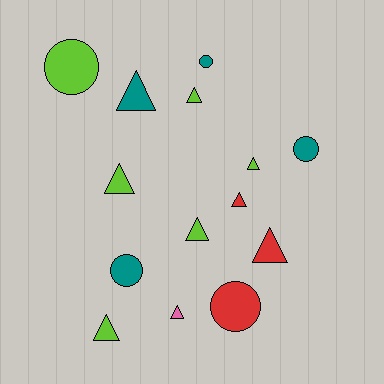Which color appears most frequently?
Lime, with 6 objects.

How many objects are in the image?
There are 14 objects.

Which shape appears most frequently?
Triangle, with 9 objects.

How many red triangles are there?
There are 2 red triangles.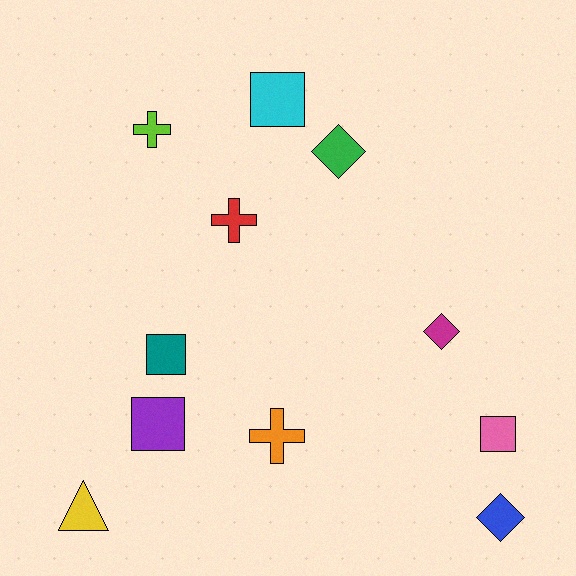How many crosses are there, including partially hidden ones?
There are 3 crosses.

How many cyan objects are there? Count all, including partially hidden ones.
There is 1 cyan object.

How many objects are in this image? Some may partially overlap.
There are 11 objects.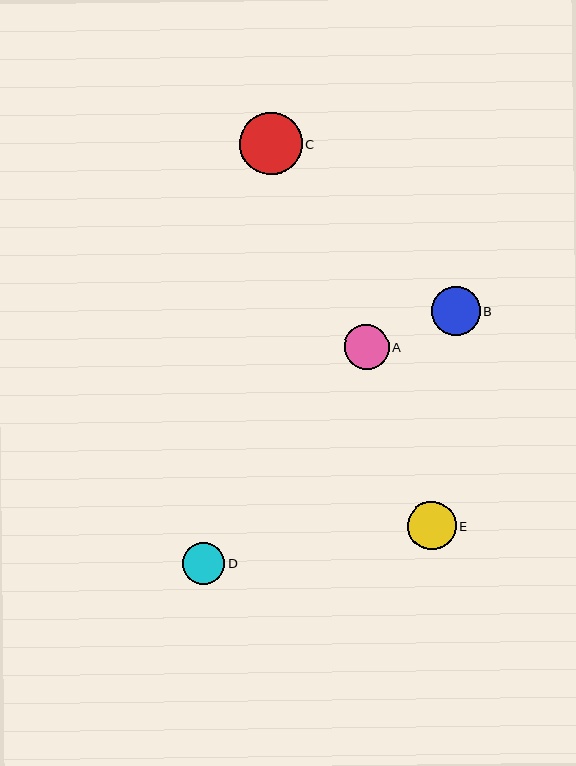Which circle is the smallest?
Circle D is the smallest with a size of approximately 42 pixels.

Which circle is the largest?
Circle C is the largest with a size of approximately 62 pixels.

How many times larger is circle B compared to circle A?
Circle B is approximately 1.1 times the size of circle A.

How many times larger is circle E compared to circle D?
Circle E is approximately 1.2 times the size of circle D.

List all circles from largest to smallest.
From largest to smallest: C, B, E, A, D.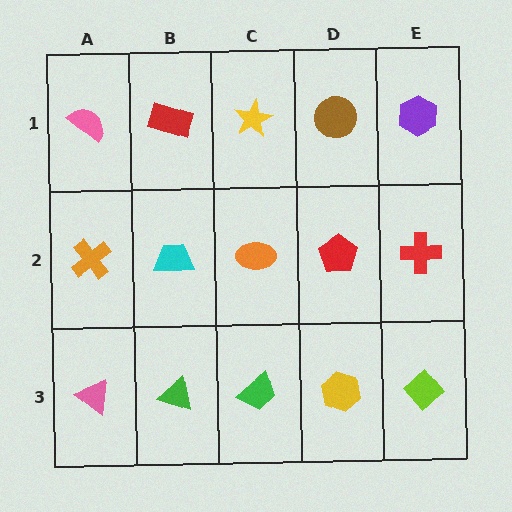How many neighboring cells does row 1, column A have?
2.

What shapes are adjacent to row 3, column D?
A red pentagon (row 2, column D), a green trapezoid (row 3, column C), a lime diamond (row 3, column E).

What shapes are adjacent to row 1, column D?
A red pentagon (row 2, column D), a yellow star (row 1, column C), a purple hexagon (row 1, column E).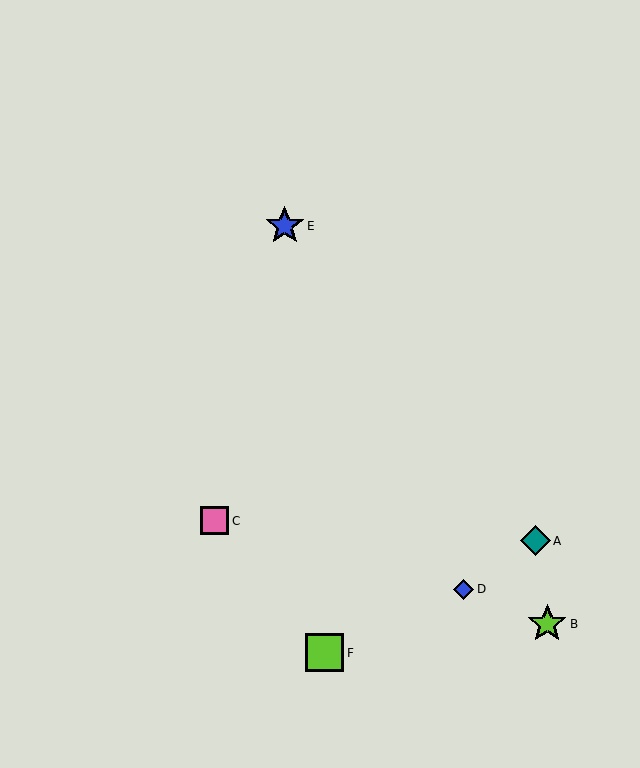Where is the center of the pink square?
The center of the pink square is at (215, 521).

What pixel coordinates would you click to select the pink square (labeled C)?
Click at (215, 521) to select the pink square C.